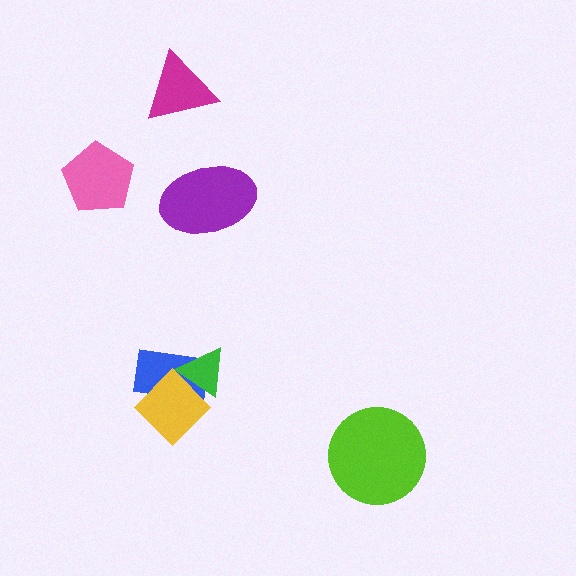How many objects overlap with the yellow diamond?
2 objects overlap with the yellow diamond.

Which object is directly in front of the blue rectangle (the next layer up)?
The green triangle is directly in front of the blue rectangle.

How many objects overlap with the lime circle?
0 objects overlap with the lime circle.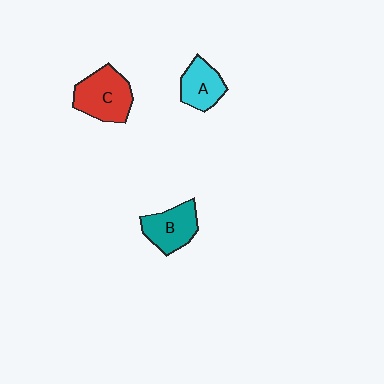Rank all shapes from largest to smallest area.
From largest to smallest: C (red), B (teal), A (cyan).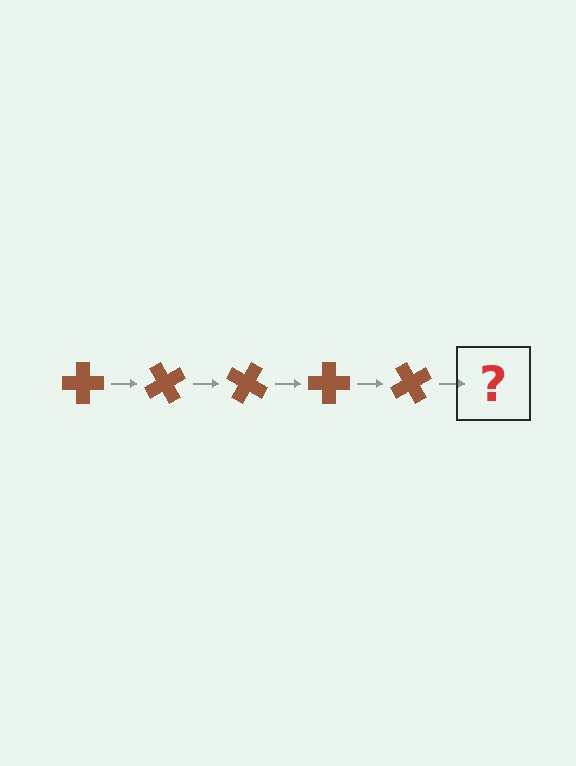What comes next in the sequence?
The next element should be a brown cross rotated 300 degrees.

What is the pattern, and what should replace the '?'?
The pattern is that the cross rotates 60 degrees each step. The '?' should be a brown cross rotated 300 degrees.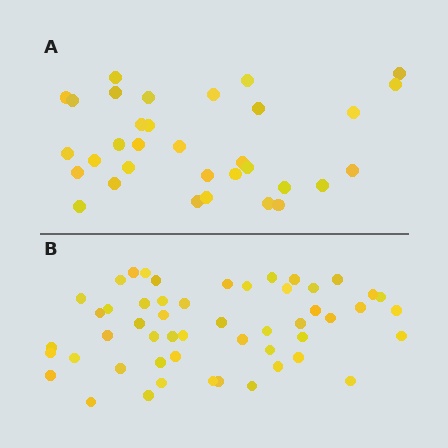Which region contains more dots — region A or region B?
Region B (the bottom region) has more dots.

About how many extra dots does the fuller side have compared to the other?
Region B has approximately 20 more dots than region A.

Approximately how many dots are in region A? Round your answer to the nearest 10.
About 30 dots. (The exact count is 33, which rounds to 30.)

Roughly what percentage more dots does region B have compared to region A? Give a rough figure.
About 60% more.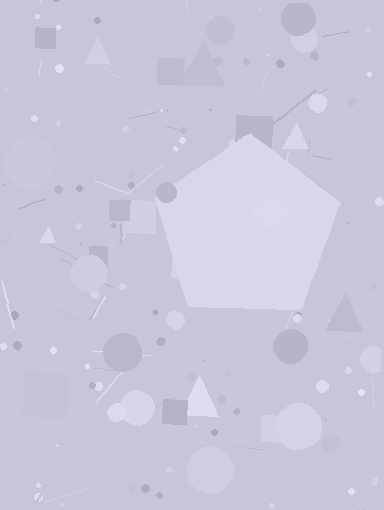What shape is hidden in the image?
A pentagon is hidden in the image.